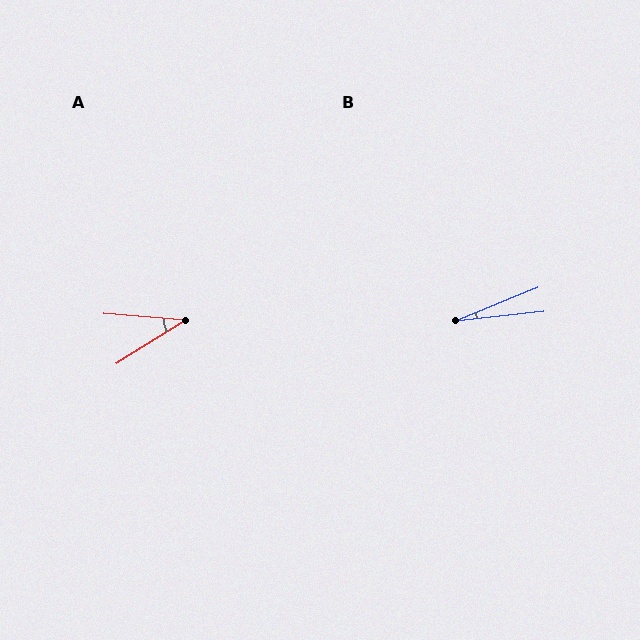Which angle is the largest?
A, at approximately 37 degrees.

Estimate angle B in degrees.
Approximately 16 degrees.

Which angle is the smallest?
B, at approximately 16 degrees.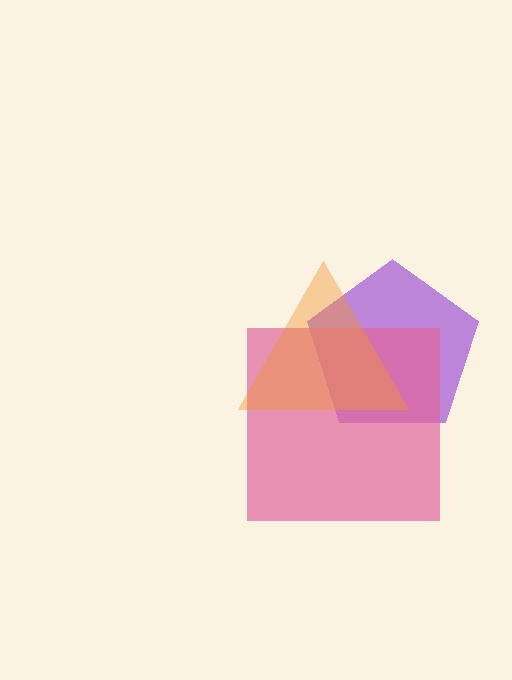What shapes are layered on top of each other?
The layered shapes are: a purple pentagon, a pink square, an orange triangle.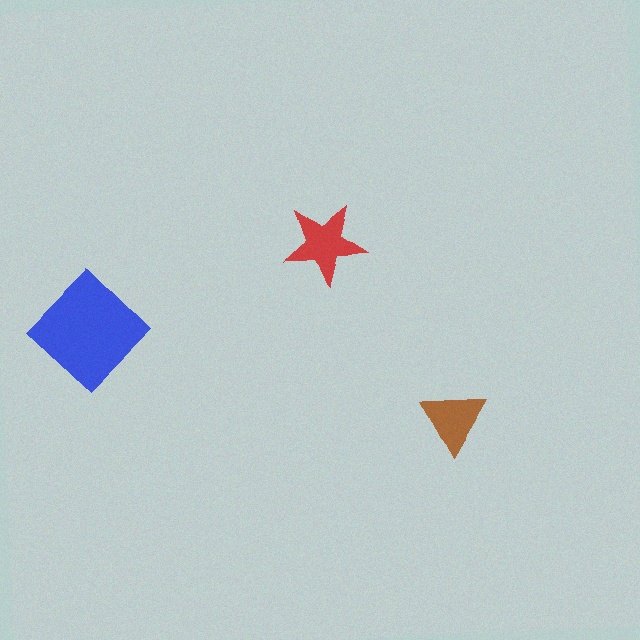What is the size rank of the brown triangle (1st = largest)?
3rd.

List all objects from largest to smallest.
The blue diamond, the red star, the brown triangle.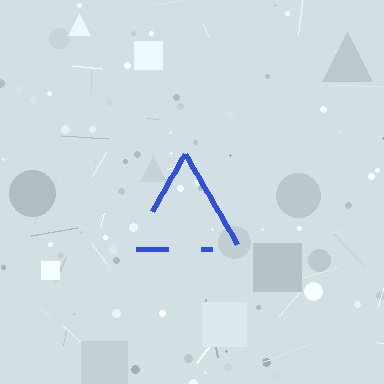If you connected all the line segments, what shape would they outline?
They would outline a triangle.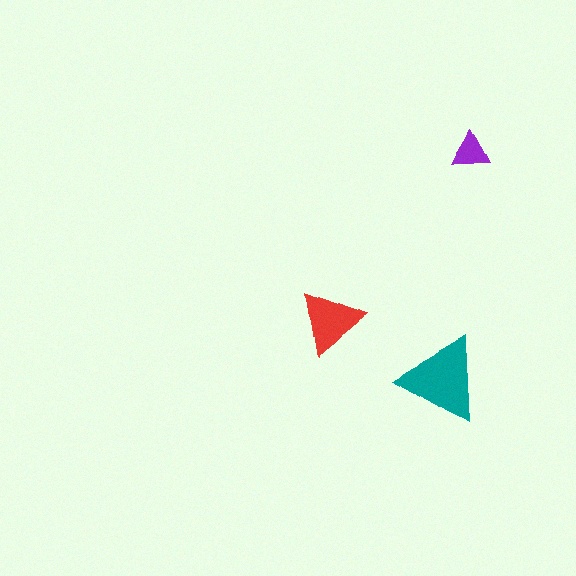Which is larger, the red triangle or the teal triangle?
The teal one.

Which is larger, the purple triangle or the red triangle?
The red one.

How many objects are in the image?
There are 3 objects in the image.